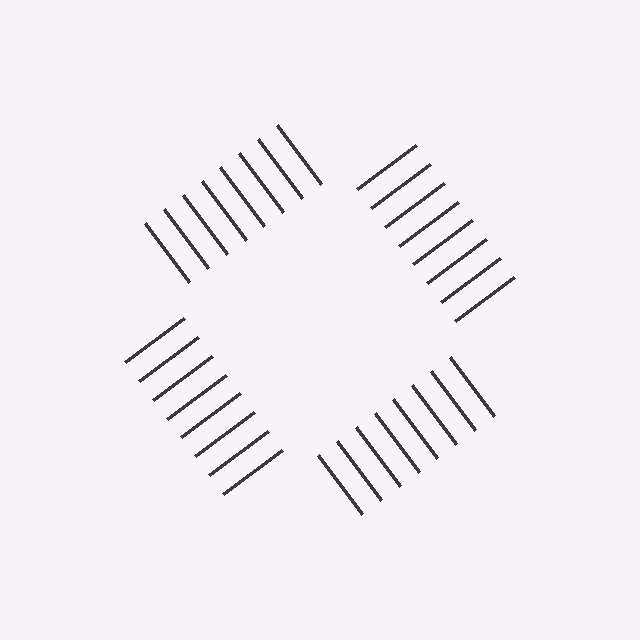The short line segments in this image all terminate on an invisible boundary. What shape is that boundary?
An illusory square — the line segments terminate on its edges but no continuous stroke is drawn.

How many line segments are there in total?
32 — 8 along each of the 4 edges.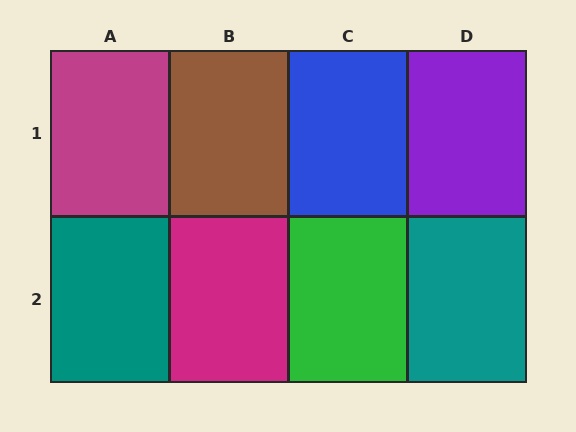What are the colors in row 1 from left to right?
Magenta, brown, blue, purple.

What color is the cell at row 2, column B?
Magenta.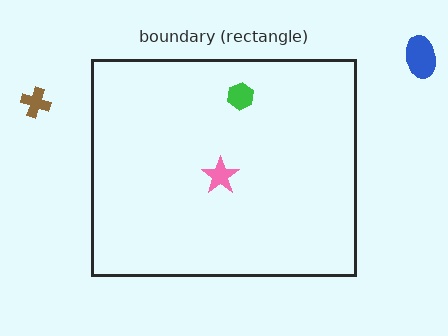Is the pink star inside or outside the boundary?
Inside.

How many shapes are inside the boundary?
2 inside, 2 outside.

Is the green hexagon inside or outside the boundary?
Inside.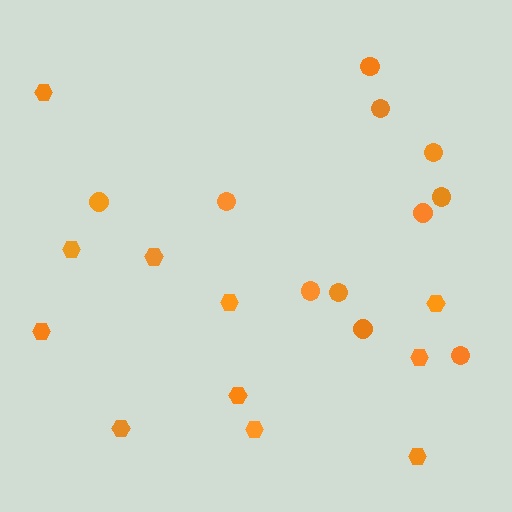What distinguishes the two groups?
There are 2 groups: one group of circles (11) and one group of hexagons (11).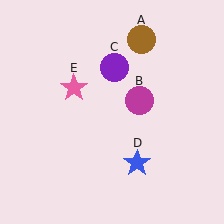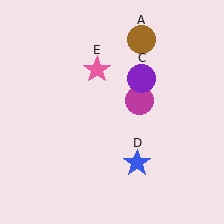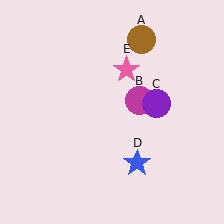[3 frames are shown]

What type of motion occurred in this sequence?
The purple circle (object C), pink star (object E) rotated clockwise around the center of the scene.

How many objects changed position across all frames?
2 objects changed position: purple circle (object C), pink star (object E).